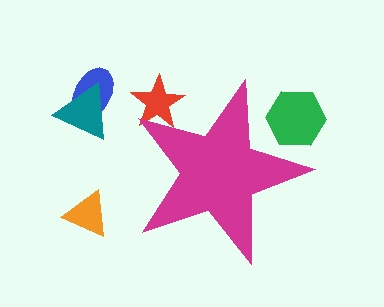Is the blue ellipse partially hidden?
No, the blue ellipse is fully visible.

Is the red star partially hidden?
Yes, the red star is partially hidden behind the magenta star.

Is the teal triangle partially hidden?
No, the teal triangle is fully visible.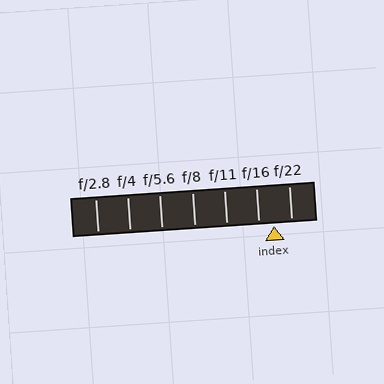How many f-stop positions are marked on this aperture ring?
There are 7 f-stop positions marked.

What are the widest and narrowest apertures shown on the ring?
The widest aperture shown is f/2.8 and the narrowest is f/22.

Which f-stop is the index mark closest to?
The index mark is closest to f/16.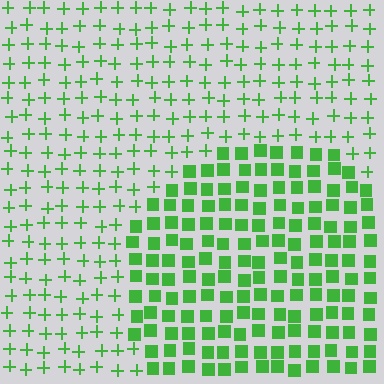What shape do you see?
I see a circle.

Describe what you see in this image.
The image is filled with small green elements arranged in a uniform grid. A circle-shaped region contains squares, while the surrounding area contains plus signs. The boundary is defined purely by the change in element shape.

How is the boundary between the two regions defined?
The boundary is defined by a change in element shape: squares inside vs. plus signs outside. All elements share the same color and spacing.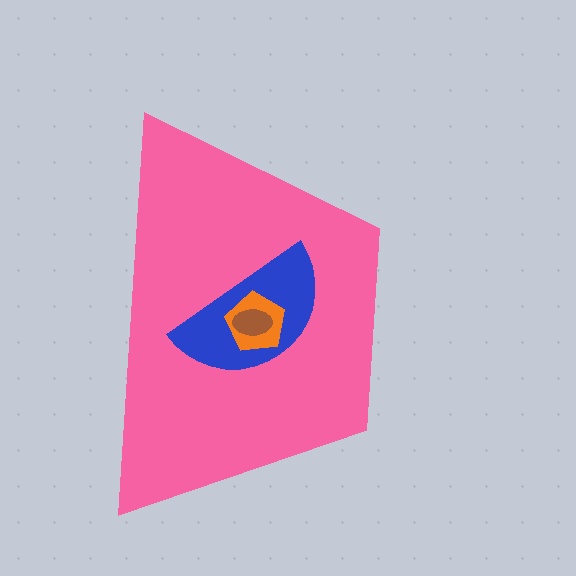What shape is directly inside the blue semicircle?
The orange pentagon.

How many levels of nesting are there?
4.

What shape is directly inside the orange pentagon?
The brown ellipse.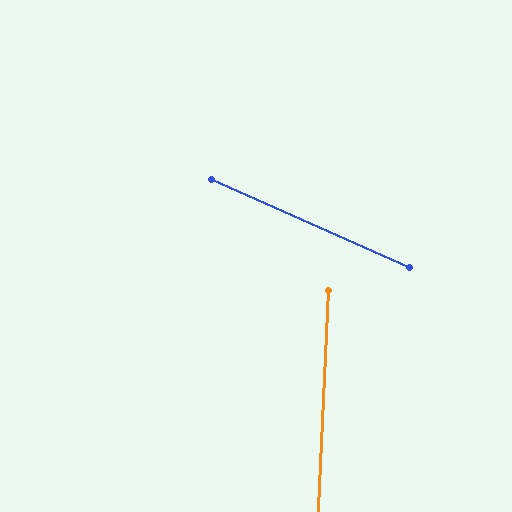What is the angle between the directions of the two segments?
Approximately 69 degrees.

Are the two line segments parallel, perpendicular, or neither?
Neither parallel nor perpendicular — they differ by about 69°.